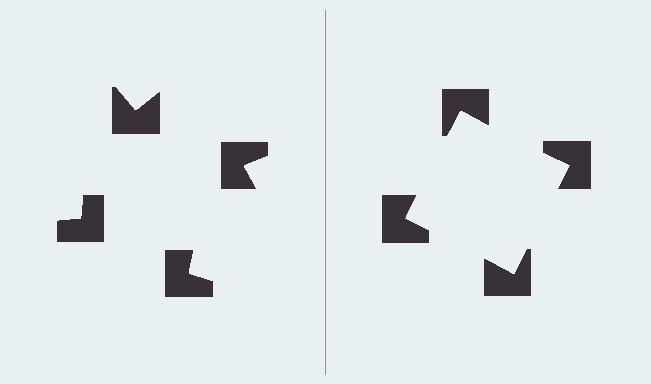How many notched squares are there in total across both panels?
8 — 4 on each side.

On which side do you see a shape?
An illusory square appears on the right side. On the left side the wedge cuts are rotated, so no coherent shape forms.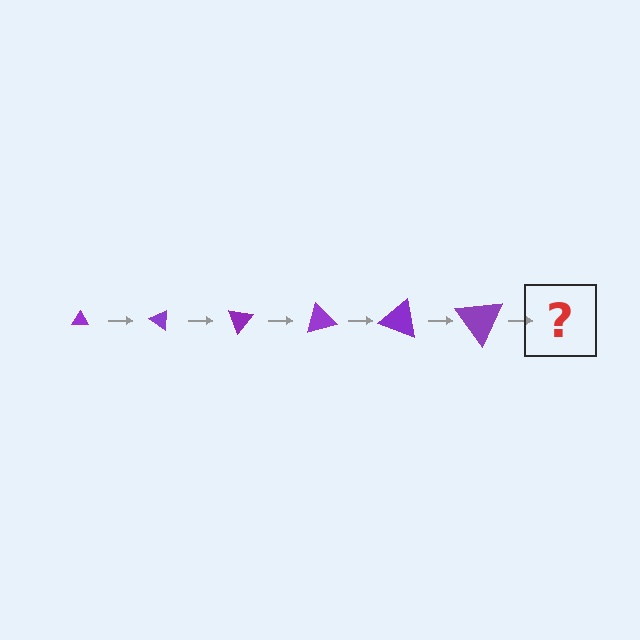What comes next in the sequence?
The next element should be a triangle, larger than the previous one and rotated 210 degrees from the start.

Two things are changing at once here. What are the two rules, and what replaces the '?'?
The two rules are that the triangle grows larger each step and it rotates 35 degrees each step. The '?' should be a triangle, larger than the previous one and rotated 210 degrees from the start.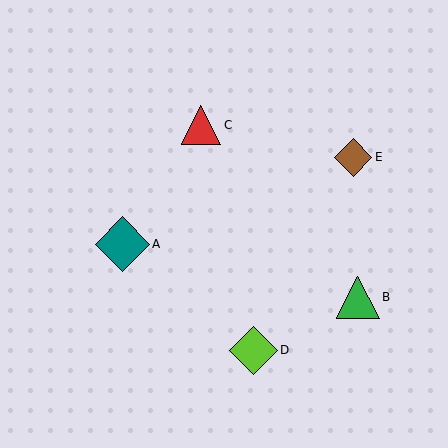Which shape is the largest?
The teal diamond (labeled A) is the largest.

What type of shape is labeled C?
Shape C is a red triangle.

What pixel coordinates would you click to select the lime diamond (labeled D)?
Click at (253, 350) to select the lime diamond D.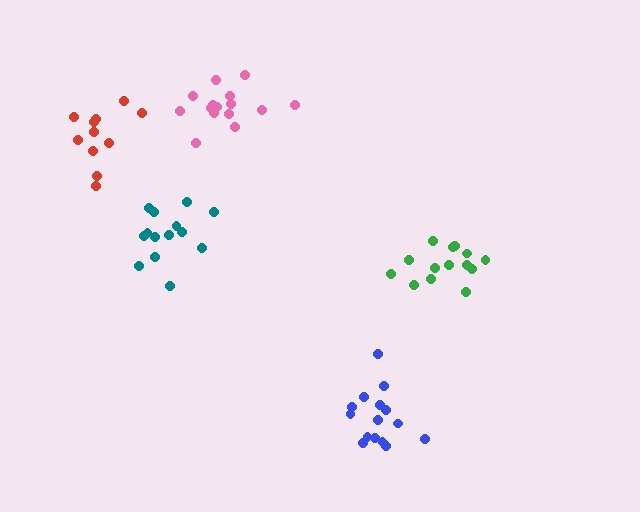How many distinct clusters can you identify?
There are 5 distinct clusters.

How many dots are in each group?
Group 1: 11 dots, Group 2: 15 dots, Group 3: 14 dots, Group 4: 15 dots, Group 5: 14 dots (69 total).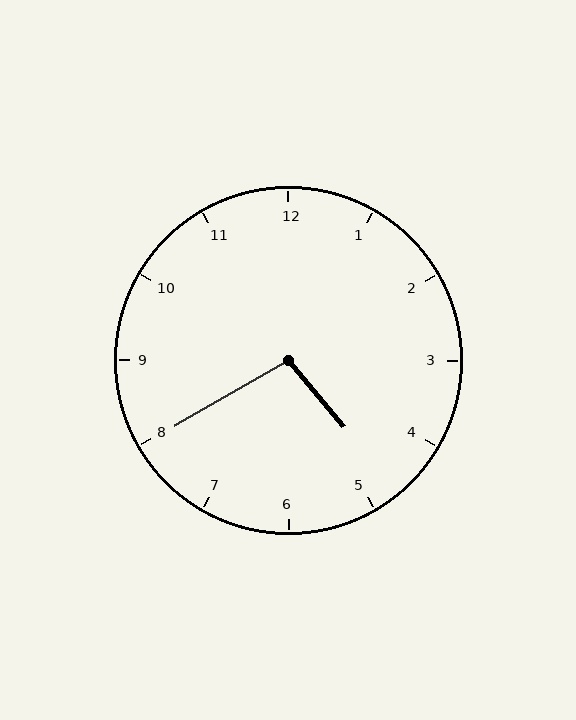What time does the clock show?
4:40.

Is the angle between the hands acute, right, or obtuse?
It is obtuse.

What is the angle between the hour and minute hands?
Approximately 100 degrees.